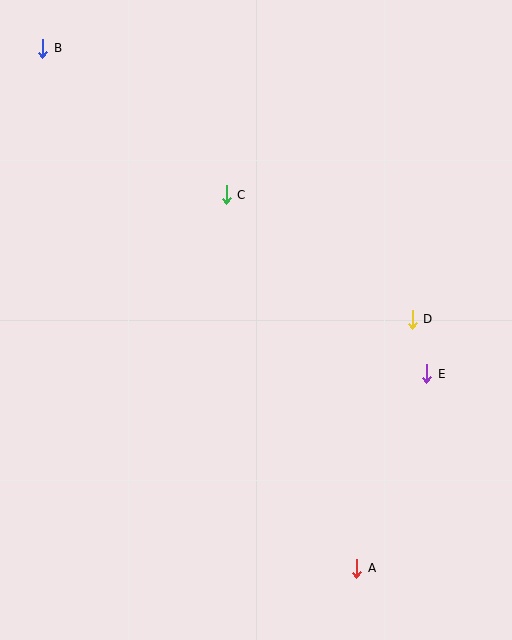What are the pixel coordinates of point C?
Point C is at (226, 195).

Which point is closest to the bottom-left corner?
Point A is closest to the bottom-left corner.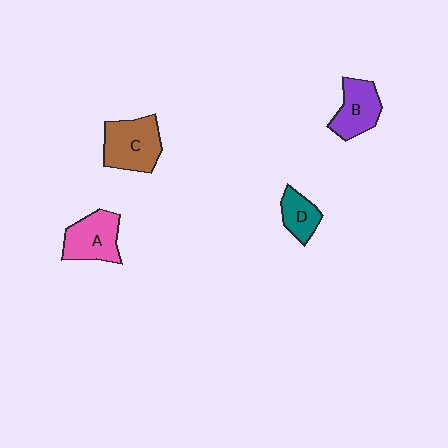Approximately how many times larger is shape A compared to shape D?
Approximately 1.7 times.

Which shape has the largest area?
Shape C (brown).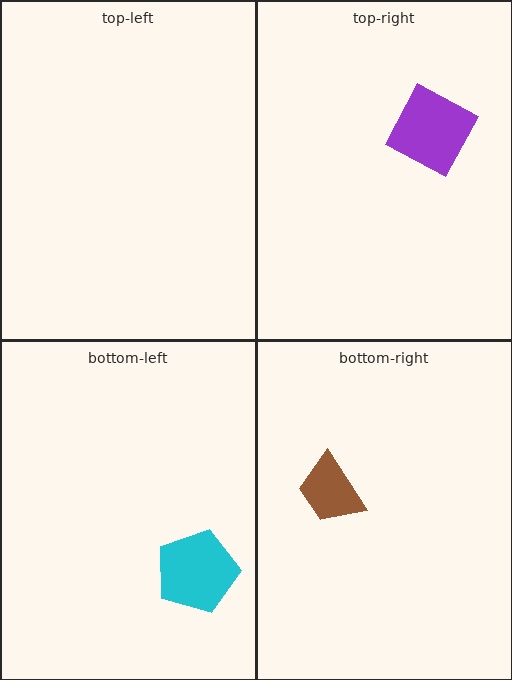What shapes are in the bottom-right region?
The brown trapezoid.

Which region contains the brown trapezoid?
The bottom-right region.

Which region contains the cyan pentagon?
The bottom-left region.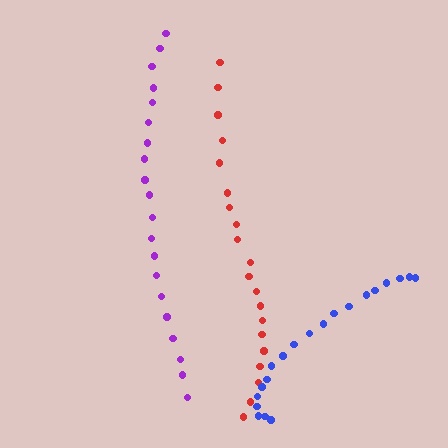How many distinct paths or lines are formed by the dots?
There are 3 distinct paths.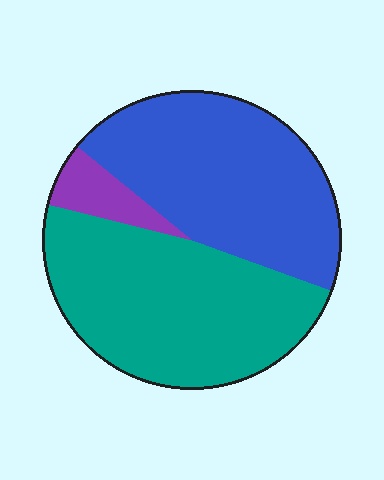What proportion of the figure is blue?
Blue takes up between a third and a half of the figure.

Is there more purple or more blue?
Blue.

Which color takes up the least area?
Purple, at roughly 5%.